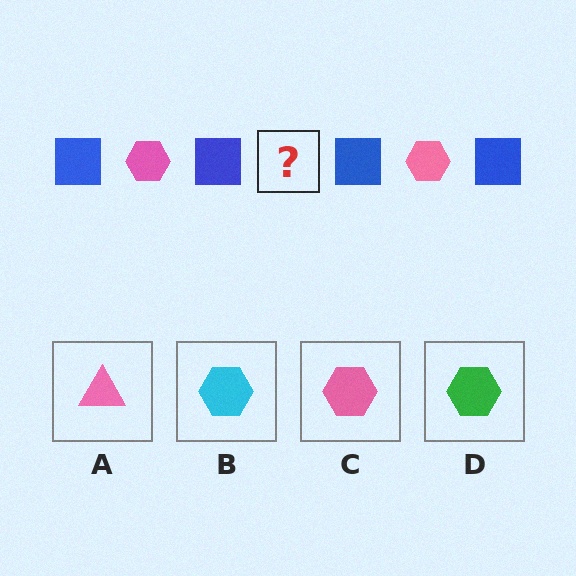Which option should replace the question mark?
Option C.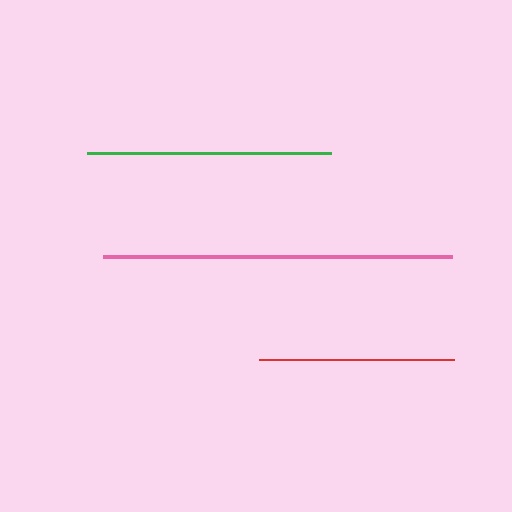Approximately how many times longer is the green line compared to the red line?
The green line is approximately 1.3 times the length of the red line.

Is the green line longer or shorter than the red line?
The green line is longer than the red line.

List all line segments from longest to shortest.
From longest to shortest: pink, green, red.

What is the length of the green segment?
The green segment is approximately 244 pixels long.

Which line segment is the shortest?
The red line is the shortest at approximately 195 pixels.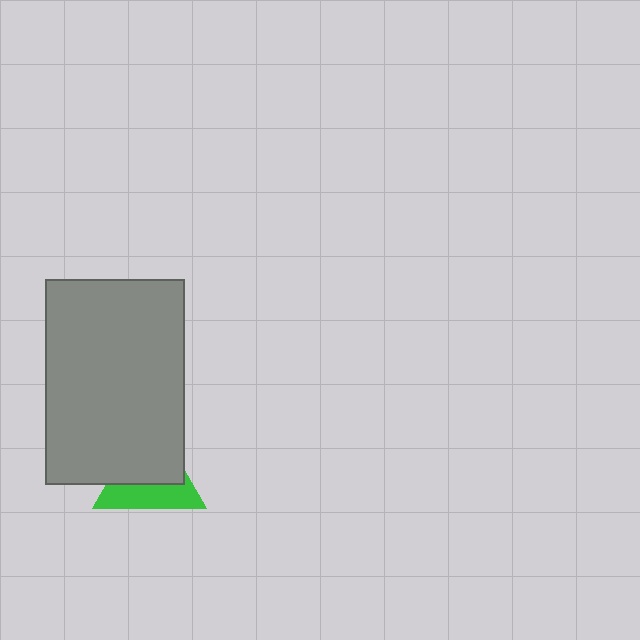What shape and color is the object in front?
The object in front is a gray rectangle.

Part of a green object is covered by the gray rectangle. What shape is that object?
It is a triangle.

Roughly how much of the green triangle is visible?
A small part of it is visible (roughly 43%).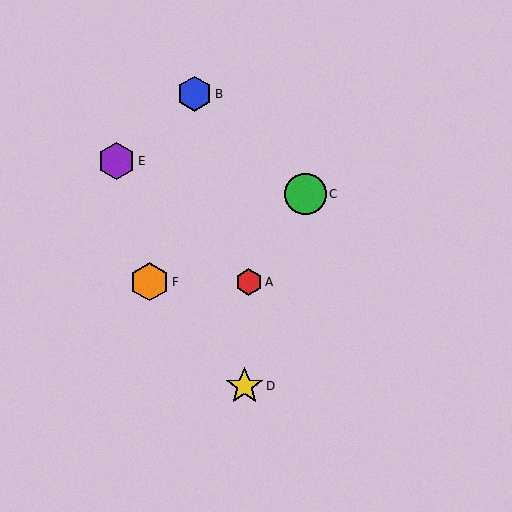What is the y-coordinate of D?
Object D is at y≈386.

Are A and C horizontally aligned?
No, A is at y≈282 and C is at y≈194.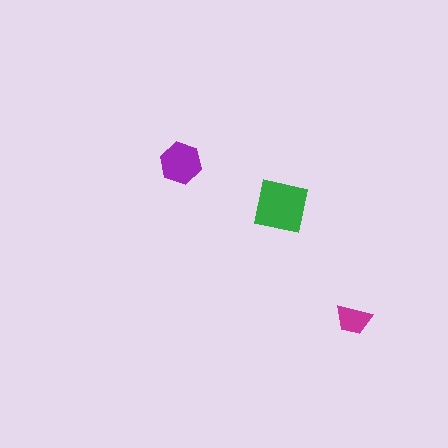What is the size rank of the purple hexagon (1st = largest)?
2nd.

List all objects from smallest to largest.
The magenta trapezoid, the purple hexagon, the green square.